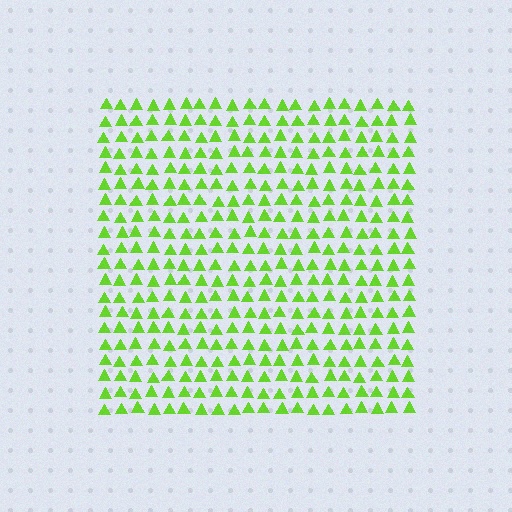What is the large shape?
The large shape is a square.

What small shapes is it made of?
It is made of small triangles.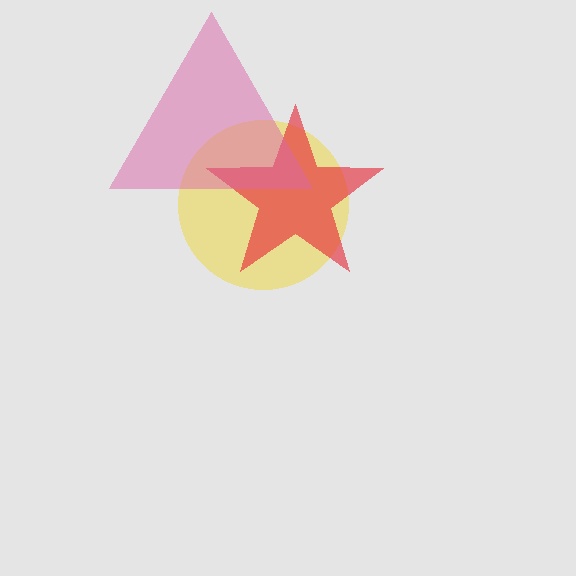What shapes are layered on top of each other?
The layered shapes are: a yellow circle, a red star, a pink triangle.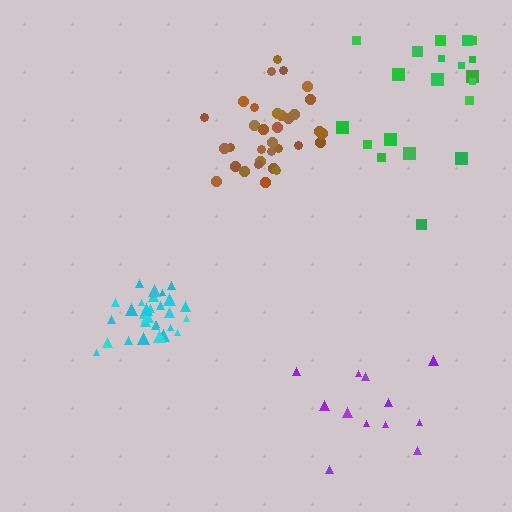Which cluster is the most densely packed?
Cyan.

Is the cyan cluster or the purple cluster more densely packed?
Cyan.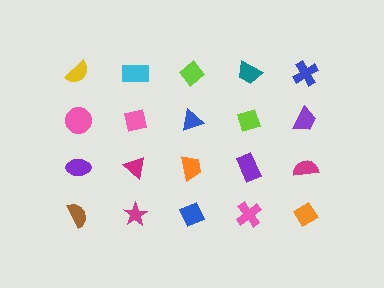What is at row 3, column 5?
A magenta semicircle.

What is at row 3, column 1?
A purple ellipse.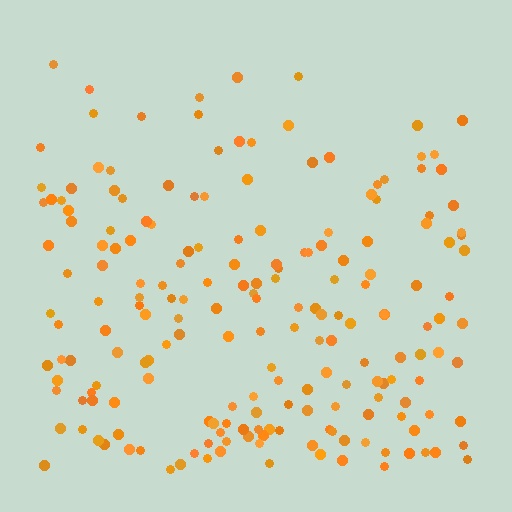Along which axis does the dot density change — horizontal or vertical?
Vertical.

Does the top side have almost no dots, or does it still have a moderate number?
Still a moderate number, just noticeably fewer than the bottom.